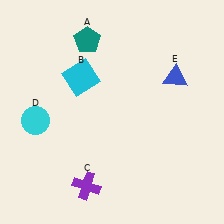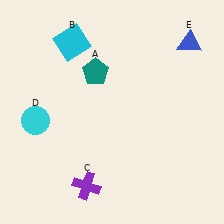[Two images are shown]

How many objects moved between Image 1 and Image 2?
3 objects moved between the two images.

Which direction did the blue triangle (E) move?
The blue triangle (E) moved up.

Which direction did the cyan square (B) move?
The cyan square (B) moved up.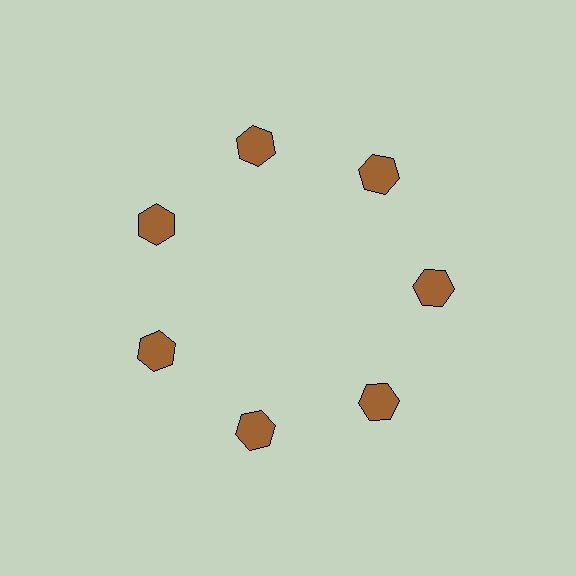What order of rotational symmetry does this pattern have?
This pattern has 7-fold rotational symmetry.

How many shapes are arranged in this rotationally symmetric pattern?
There are 7 shapes, arranged in 7 groups of 1.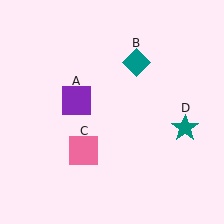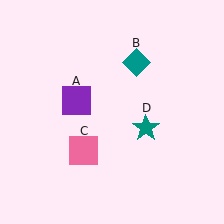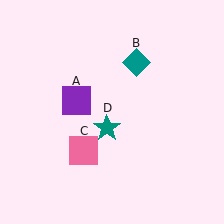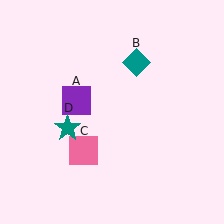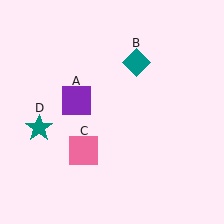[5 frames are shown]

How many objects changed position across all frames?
1 object changed position: teal star (object D).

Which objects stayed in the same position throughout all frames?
Purple square (object A) and teal diamond (object B) and pink square (object C) remained stationary.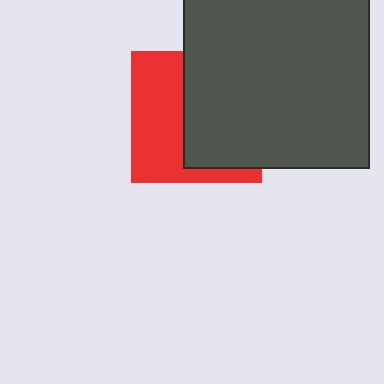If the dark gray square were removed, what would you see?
You would see the complete red square.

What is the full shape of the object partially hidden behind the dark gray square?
The partially hidden object is a red square.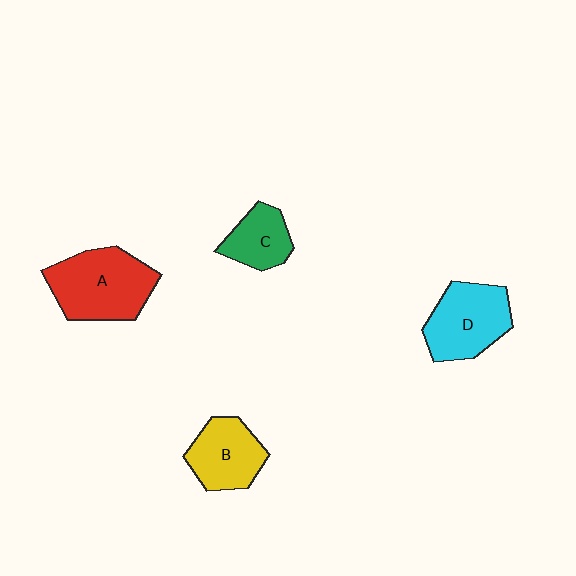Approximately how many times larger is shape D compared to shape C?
Approximately 1.6 times.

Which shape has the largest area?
Shape A (red).